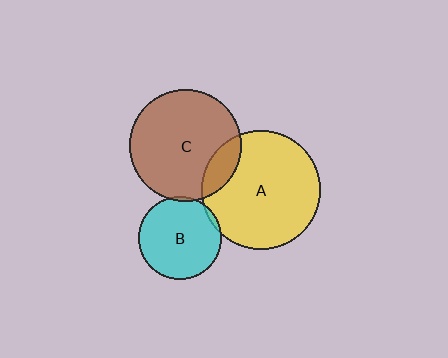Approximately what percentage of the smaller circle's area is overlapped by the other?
Approximately 15%.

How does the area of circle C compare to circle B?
Approximately 1.8 times.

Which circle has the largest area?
Circle A (yellow).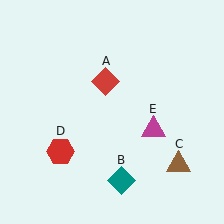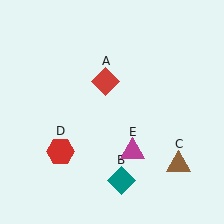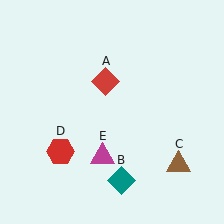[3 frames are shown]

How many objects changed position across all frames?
1 object changed position: magenta triangle (object E).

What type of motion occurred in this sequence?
The magenta triangle (object E) rotated clockwise around the center of the scene.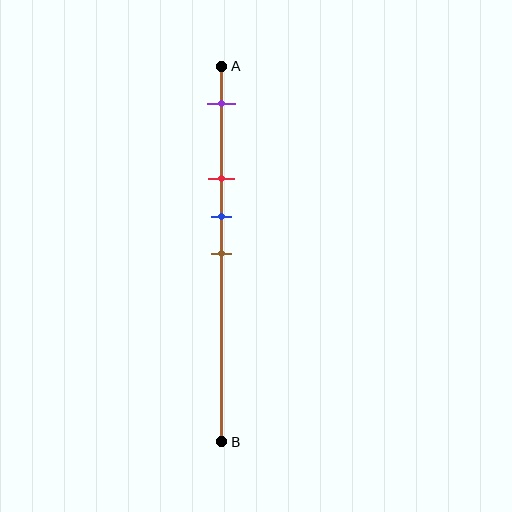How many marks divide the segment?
There are 4 marks dividing the segment.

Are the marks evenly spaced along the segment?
No, the marks are not evenly spaced.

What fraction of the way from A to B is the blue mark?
The blue mark is approximately 40% (0.4) of the way from A to B.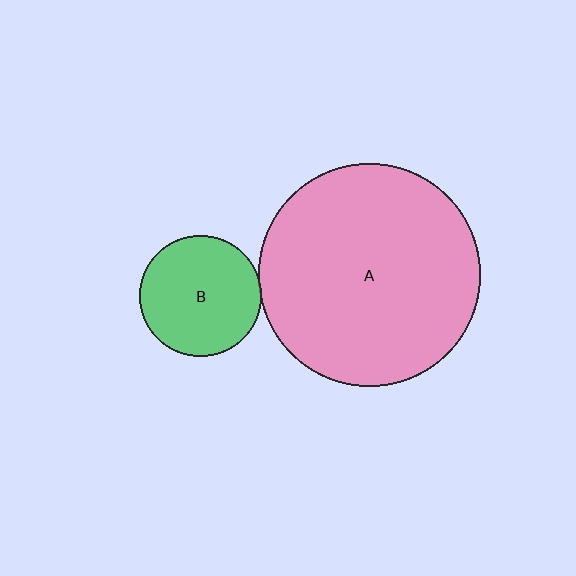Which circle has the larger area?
Circle A (pink).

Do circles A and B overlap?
Yes.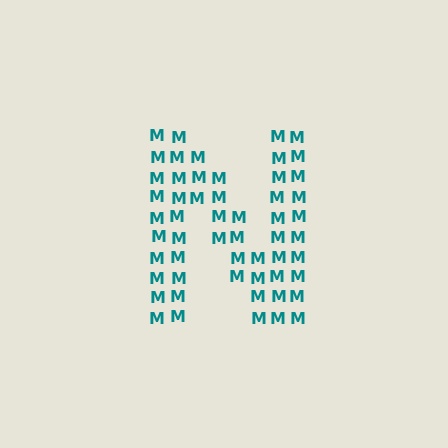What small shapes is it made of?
It is made of small letter M's.